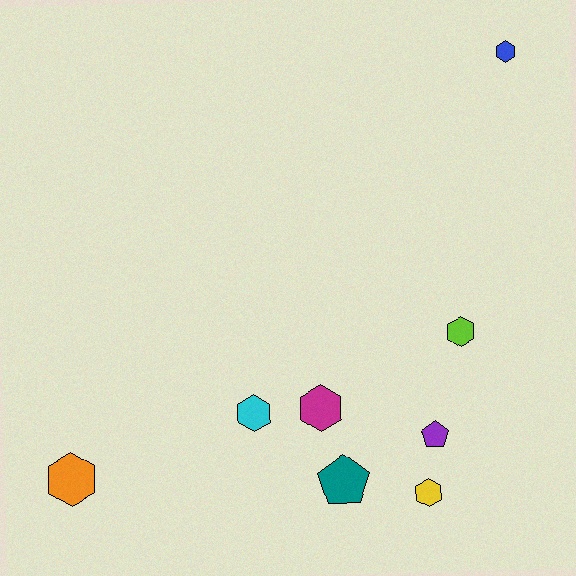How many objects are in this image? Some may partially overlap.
There are 8 objects.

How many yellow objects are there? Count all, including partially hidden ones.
There is 1 yellow object.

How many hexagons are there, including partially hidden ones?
There are 6 hexagons.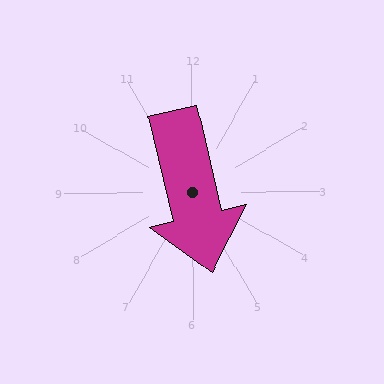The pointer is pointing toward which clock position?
Roughly 6 o'clock.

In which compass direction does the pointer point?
South.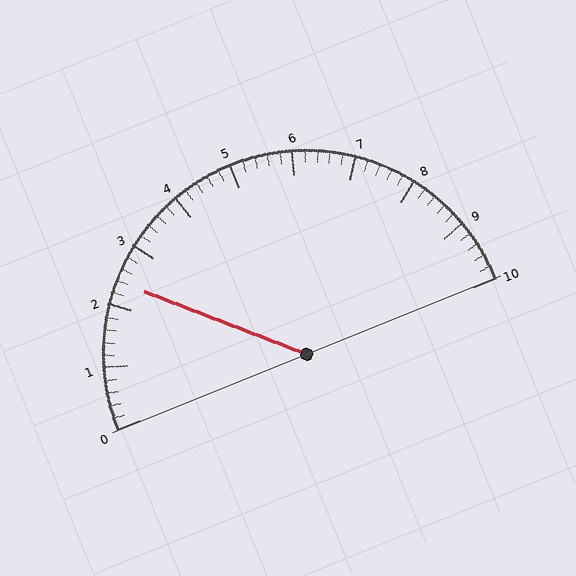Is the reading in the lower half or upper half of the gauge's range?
The reading is in the lower half of the range (0 to 10).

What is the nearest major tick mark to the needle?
The nearest major tick mark is 2.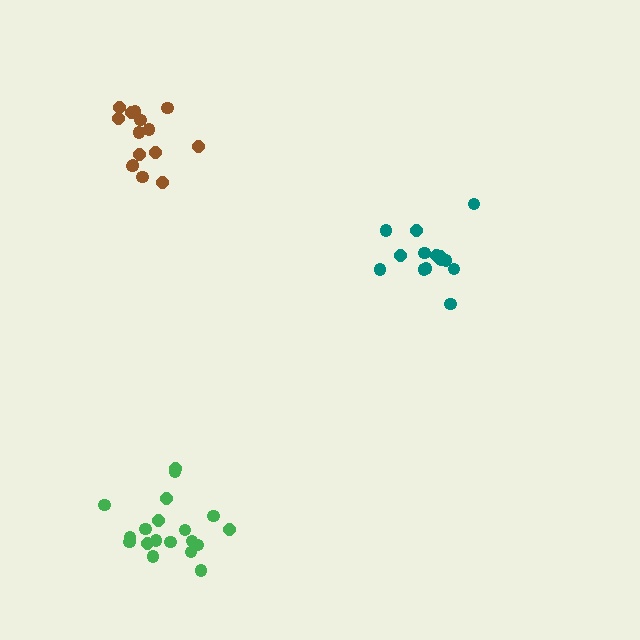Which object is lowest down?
The green cluster is bottommost.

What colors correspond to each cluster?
The clusters are colored: brown, teal, green.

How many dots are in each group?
Group 1: 15 dots, Group 2: 15 dots, Group 3: 19 dots (49 total).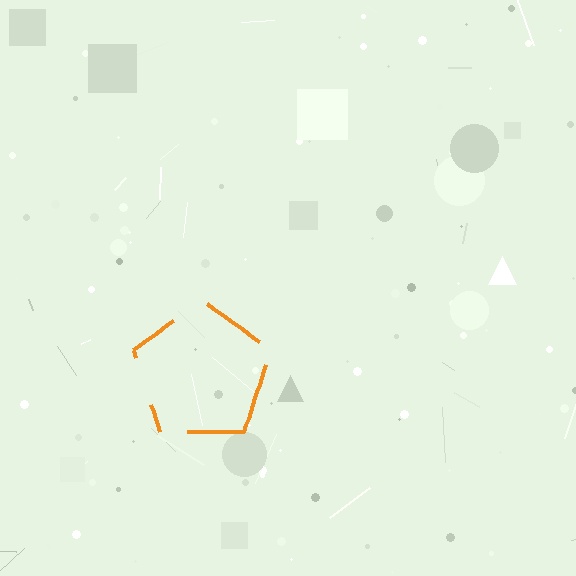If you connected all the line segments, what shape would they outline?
They would outline a pentagon.